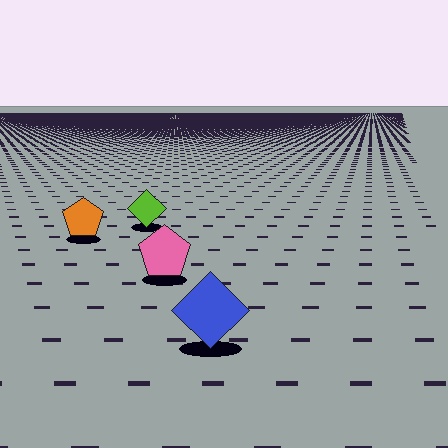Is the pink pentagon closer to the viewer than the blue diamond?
No. The blue diamond is closer — you can tell from the texture gradient: the ground texture is coarser near it.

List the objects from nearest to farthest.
From nearest to farthest: the blue diamond, the pink pentagon, the orange pentagon, the lime diamond.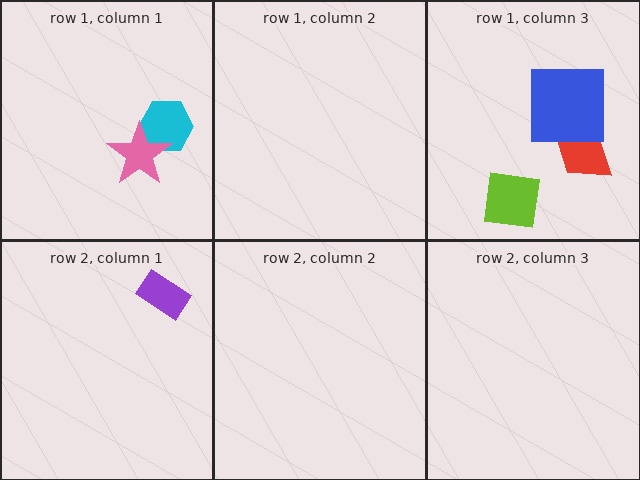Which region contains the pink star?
The row 1, column 1 region.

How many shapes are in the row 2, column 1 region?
1.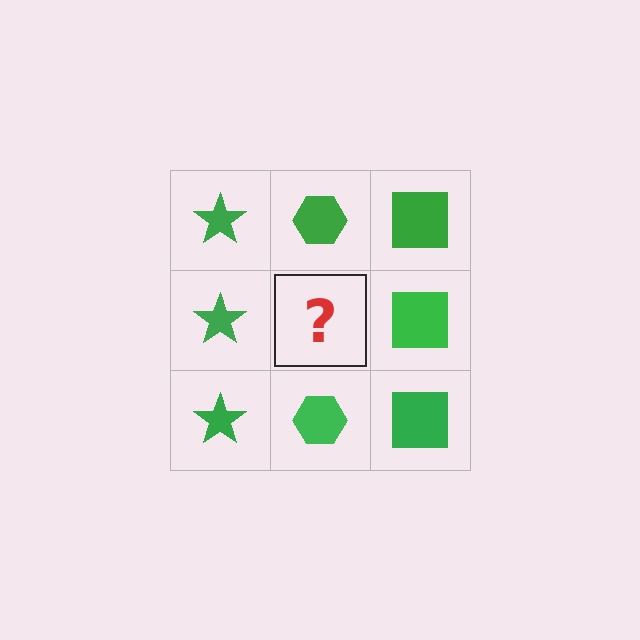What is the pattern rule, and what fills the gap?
The rule is that each column has a consistent shape. The gap should be filled with a green hexagon.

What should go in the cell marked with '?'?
The missing cell should contain a green hexagon.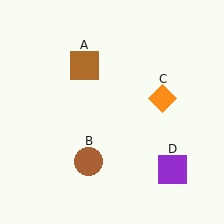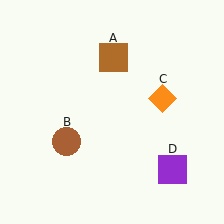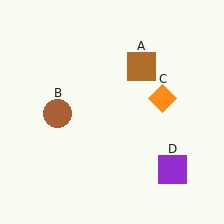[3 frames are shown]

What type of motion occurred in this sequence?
The brown square (object A), brown circle (object B) rotated clockwise around the center of the scene.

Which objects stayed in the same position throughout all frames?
Orange diamond (object C) and purple square (object D) remained stationary.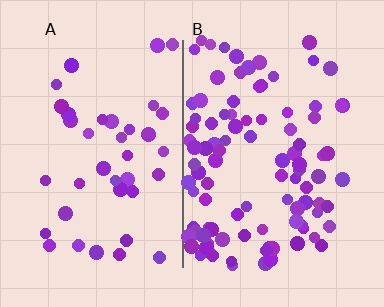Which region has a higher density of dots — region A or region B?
B (the right).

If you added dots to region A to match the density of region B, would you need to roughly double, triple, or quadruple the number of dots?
Approximately double.